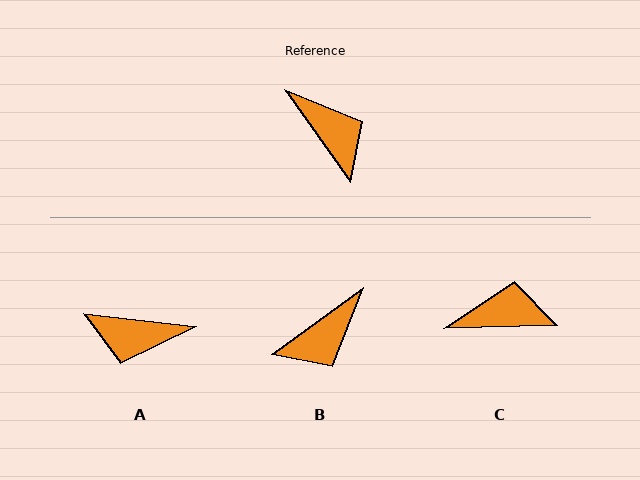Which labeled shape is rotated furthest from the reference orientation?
A, about 132 degrees away.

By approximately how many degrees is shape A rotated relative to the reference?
Approximately 132 degrees clockwise.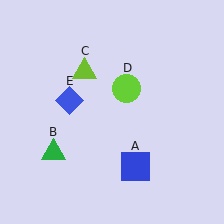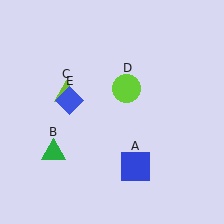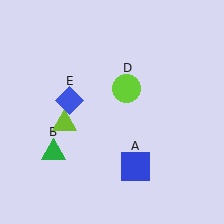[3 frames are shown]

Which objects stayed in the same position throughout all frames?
Blue square (object A) and green triangle (object B) and lime circle (object D) and blue diamond (object E) remained stationary.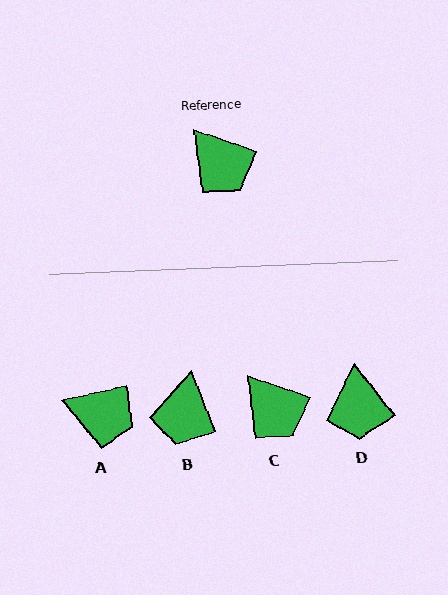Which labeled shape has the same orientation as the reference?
C.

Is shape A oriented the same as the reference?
No, it is off by about 32 degrees.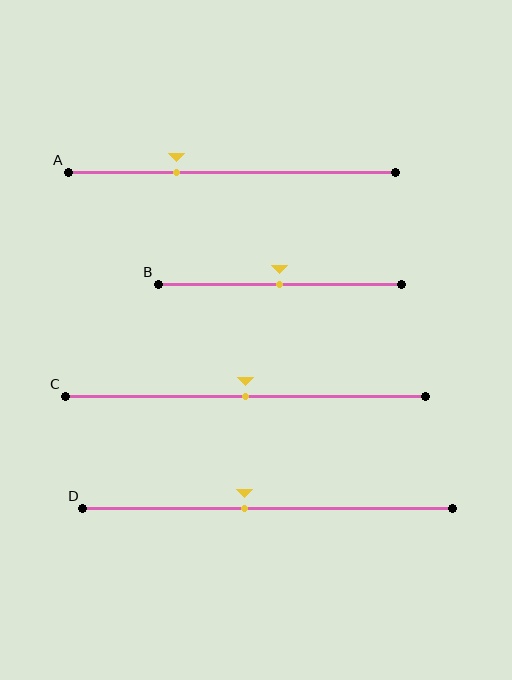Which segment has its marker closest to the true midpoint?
Segment B has its marker closest to the true midpoint.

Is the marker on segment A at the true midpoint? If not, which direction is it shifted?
No, the marker on segment A is shifted to the left by about 17% of the segment length.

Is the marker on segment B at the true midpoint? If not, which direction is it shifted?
Yes, the marker on segment B is at the true midpoint.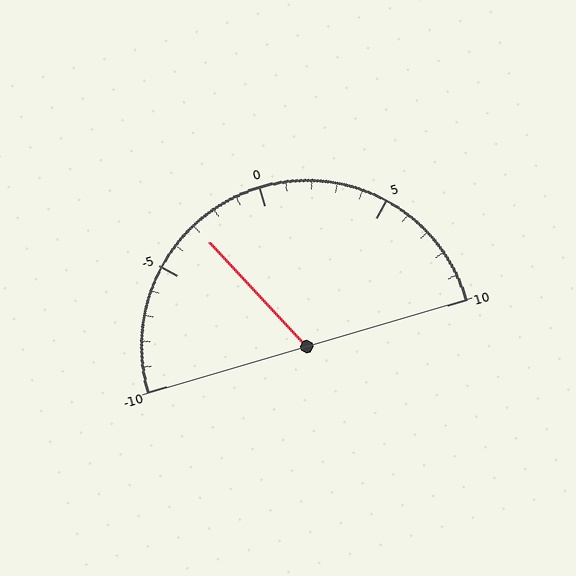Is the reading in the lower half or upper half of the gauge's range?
The reading is in the lower half of the range (-10 to 10).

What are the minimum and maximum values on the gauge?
The gauge ranges from -10 to 10.